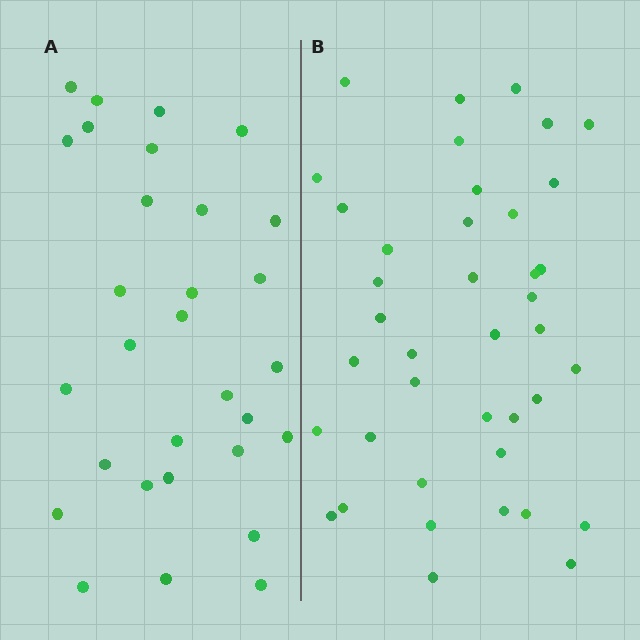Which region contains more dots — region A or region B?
Region B (the right region) has more dots.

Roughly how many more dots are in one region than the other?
Region B has roughly 10 or so more dots than region A.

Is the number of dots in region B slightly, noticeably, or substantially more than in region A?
Region B has noticeably more, but not dramatically so. The ratio is roughly 1.3 to 1.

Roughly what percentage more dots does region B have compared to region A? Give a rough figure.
About 35% more.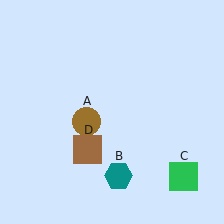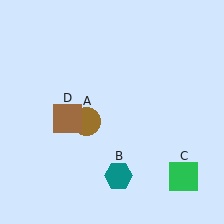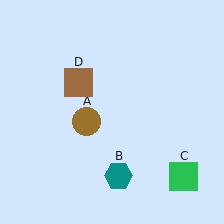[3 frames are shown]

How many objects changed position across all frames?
1 object changed position: brown square (object D).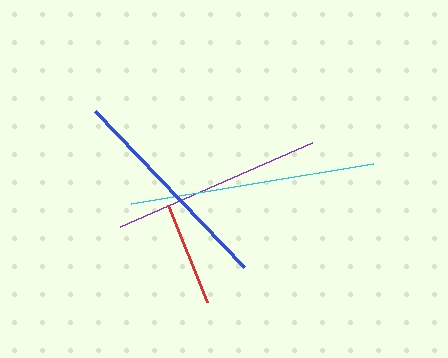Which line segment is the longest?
The cyan line is the longest at approximately 245 pixels.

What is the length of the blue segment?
The blue segment is approximately 216 pixels long.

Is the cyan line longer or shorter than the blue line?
The cyan line is longer than the blue line.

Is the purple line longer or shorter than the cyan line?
The cyan line is longer than the purple line.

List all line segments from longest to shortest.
From longest to shortest: cyan, blue, purple, red.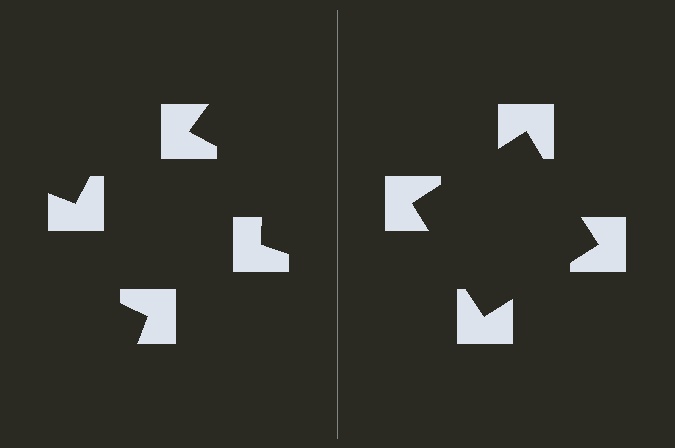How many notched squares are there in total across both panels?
8 — 4 on each side.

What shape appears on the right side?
An illusory square.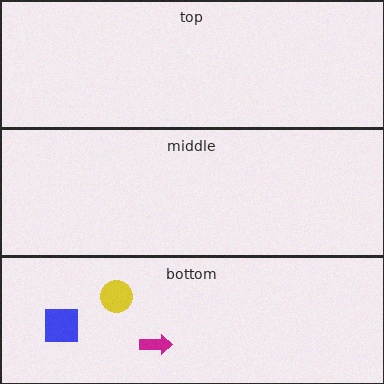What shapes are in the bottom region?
The blue square, the magenta arrow, the yellow circle.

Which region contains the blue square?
The bottom region.